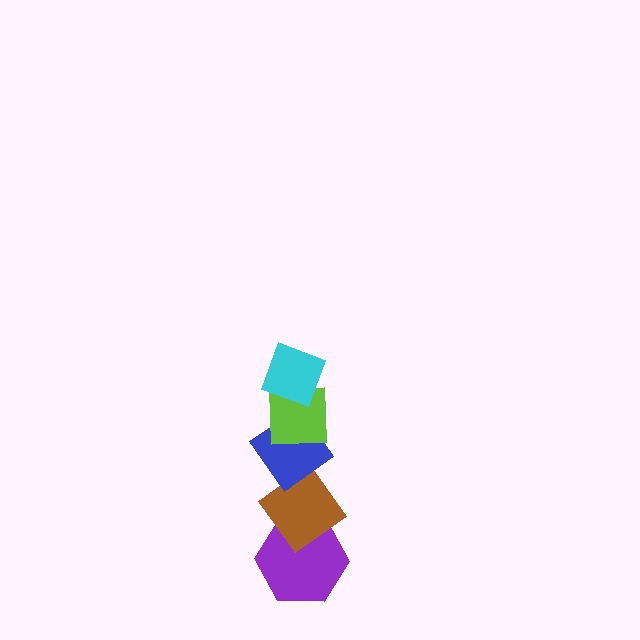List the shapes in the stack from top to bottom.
From top to bottom: the cyan diamond, the lime square, the blue diamond, the brown diamond, the purple hexagon.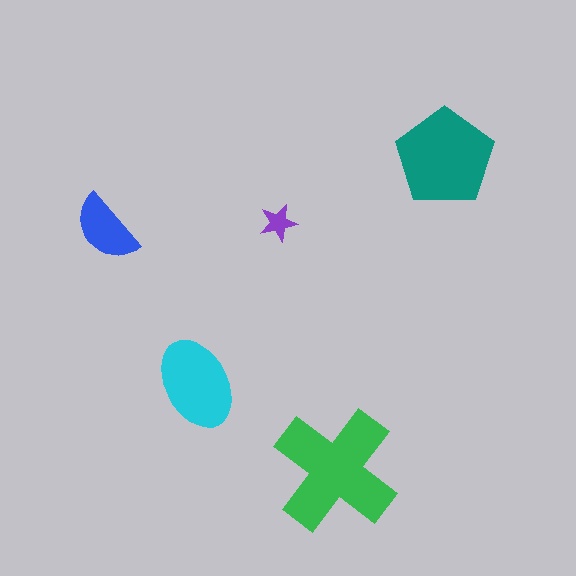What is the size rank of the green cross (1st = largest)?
1st.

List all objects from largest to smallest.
The green cross, the teal pentagon, the cyan ellipse, the blue semicircle, the purple star.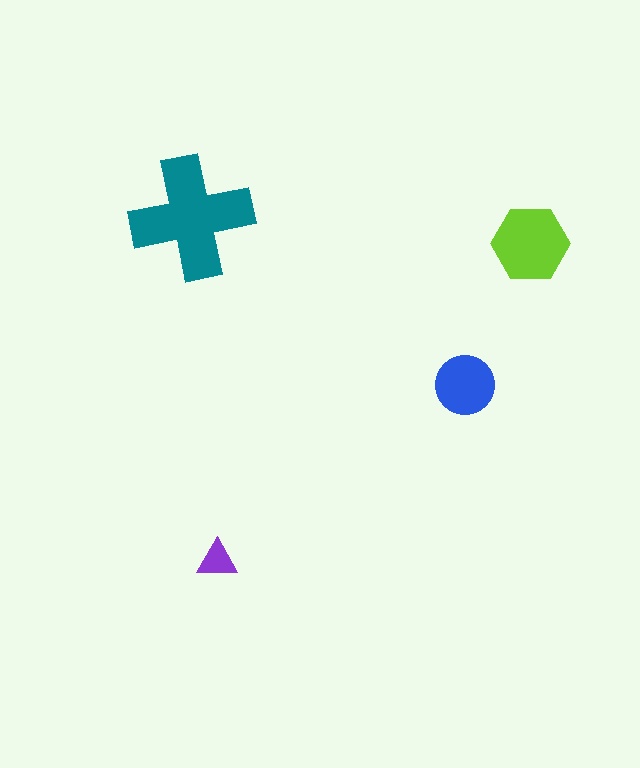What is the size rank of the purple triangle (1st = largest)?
4th.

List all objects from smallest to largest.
The purple triangle, the blue circle, the lime hexagon, the teal cross.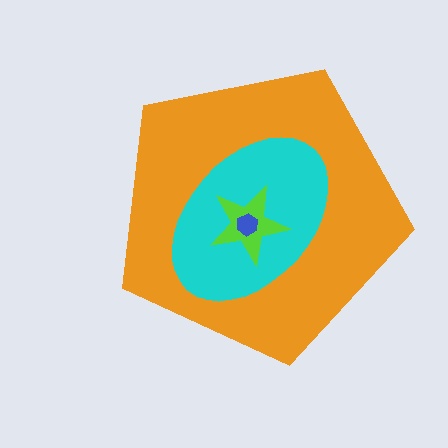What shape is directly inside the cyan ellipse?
The lime star.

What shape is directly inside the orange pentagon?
The cyan ellipse.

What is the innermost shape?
The blue hexagon.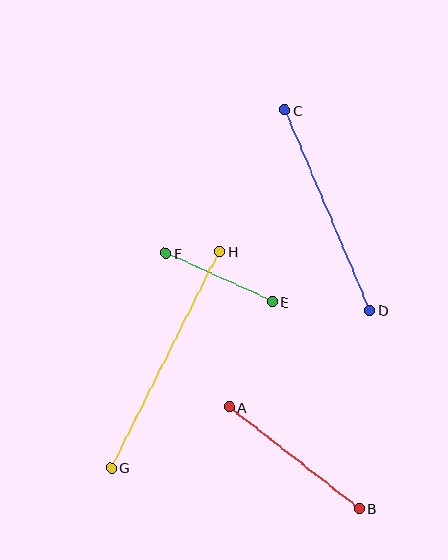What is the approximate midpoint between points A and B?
The midpoint is at approximately (294, 458) pixels.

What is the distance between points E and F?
The distance is approximately 117 pixels.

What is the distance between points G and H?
The distance is approximately 242 pixels.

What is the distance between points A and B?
The distance is approximately 165 pixels.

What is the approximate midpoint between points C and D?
The midpoint is at approximately (327, 210) pixels.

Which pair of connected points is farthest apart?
Points G and H are farthest apart.